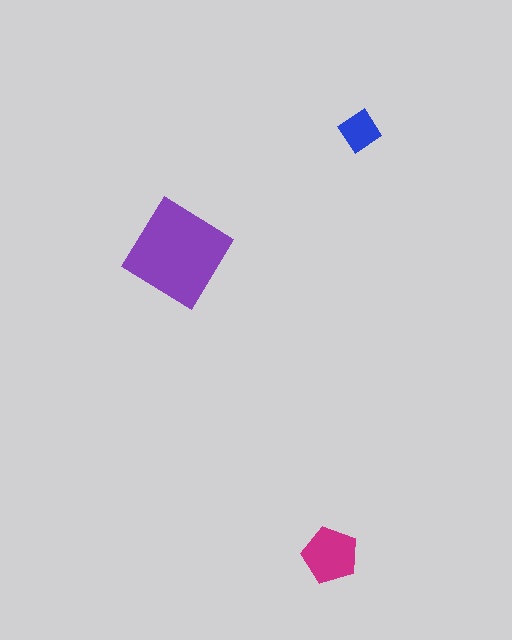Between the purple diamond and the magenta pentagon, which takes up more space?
The purple diamond.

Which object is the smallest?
The blue diamond.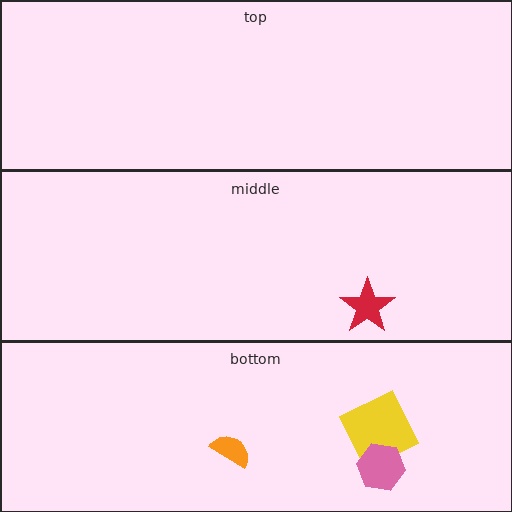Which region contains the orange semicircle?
The bottom region.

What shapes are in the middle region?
The red star.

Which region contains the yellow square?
The bottom region.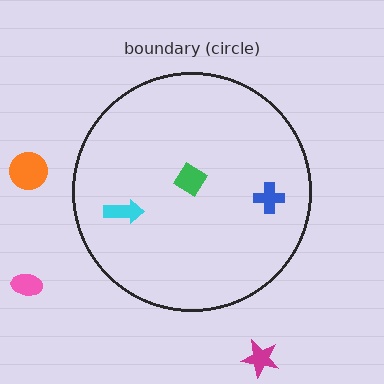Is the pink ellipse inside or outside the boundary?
Outside.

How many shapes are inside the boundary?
3 inside, 3 outside.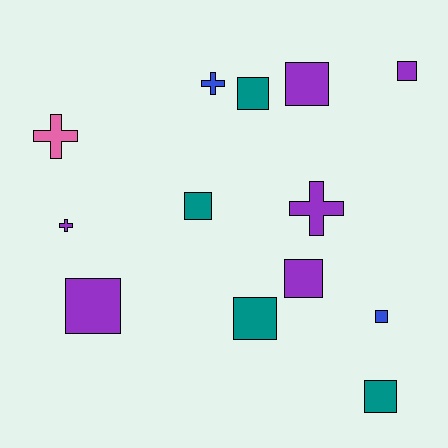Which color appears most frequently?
Purple, with 6 objects.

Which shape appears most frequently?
Square, with 9 objects.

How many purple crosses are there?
There are 2 purple crosses.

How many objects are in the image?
There are 13 objects.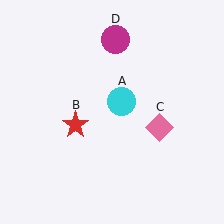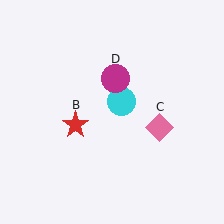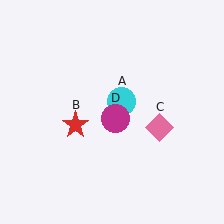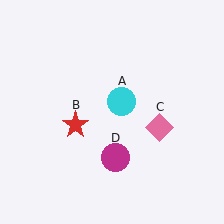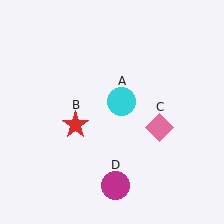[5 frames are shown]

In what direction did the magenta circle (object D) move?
The magenta circle (object D) moved down.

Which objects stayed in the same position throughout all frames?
Cyan circle (object A) and red star (object B) and pink diamond (object C) remained stationary.